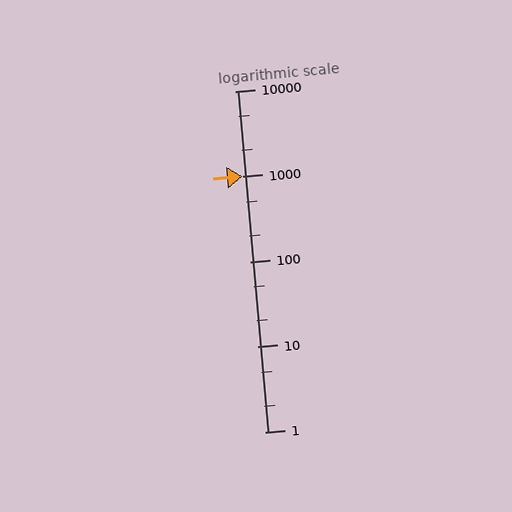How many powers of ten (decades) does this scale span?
The scale spans 4 decades, from 1 to 10000.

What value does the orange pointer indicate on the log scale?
The pointer indicates approximately 1000.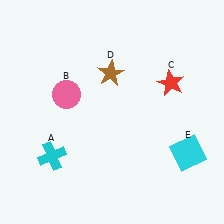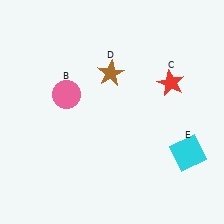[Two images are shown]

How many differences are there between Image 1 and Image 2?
There is 1 difference between the two images.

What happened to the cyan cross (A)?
The cyan cross (A) was removed in Image 2. It was in the bottom-left area of Image 1.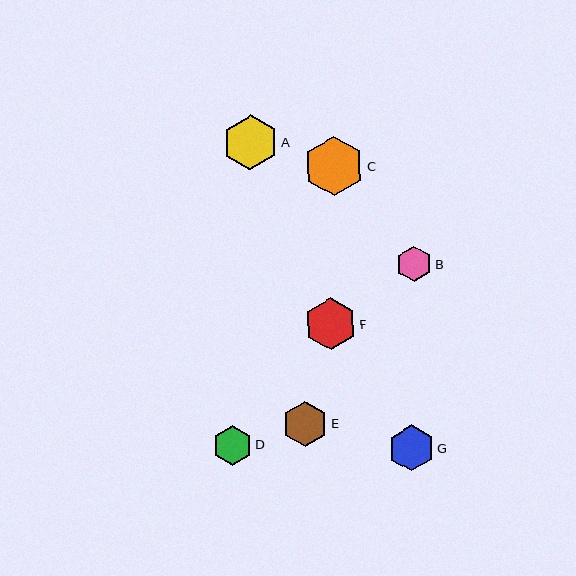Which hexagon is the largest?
Hexagon C is the largest with a size of approximately 60 pixels.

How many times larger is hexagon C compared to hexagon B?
Hexagon C is approximately 1.7 times the size of hexagon B.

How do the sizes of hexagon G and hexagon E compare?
Hexagon G and hexagon E are approximately the same size.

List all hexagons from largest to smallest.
From largest to smallest: C, A, F, G, E, D, B.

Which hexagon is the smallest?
Hexagon B is the smallest with a size of approximately 36 pixels.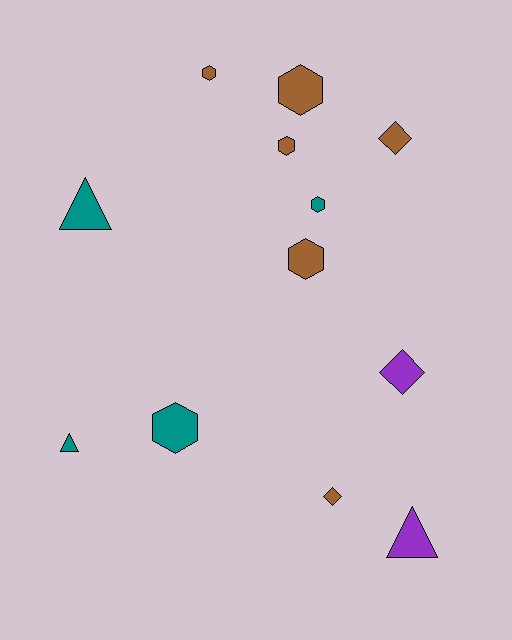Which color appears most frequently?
Brown, with 6 objects.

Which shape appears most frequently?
Hexagon, with 6 objects.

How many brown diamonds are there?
There are 2 brown diamonds.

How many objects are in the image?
There are 12 objects.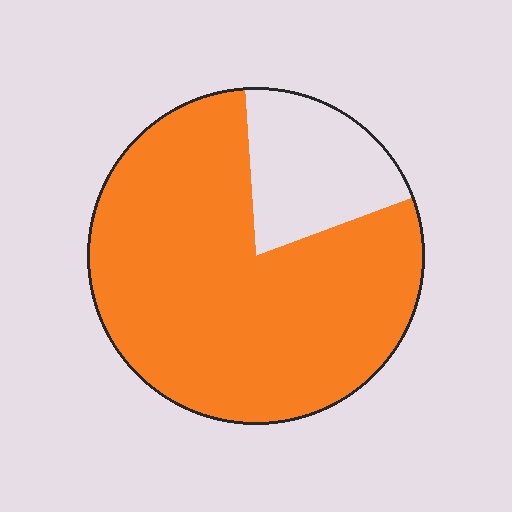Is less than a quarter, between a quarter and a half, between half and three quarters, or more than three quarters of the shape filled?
More than three quarters.